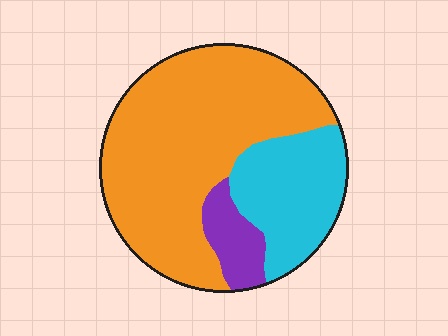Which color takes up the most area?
Orange, at roughly 65%.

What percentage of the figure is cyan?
Cyan covers around 25% of the figure.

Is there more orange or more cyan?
Orange.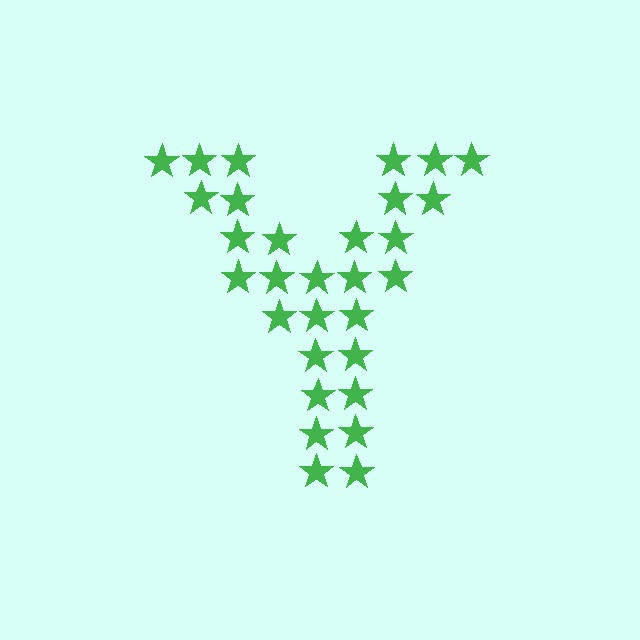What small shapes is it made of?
It is made of small stars.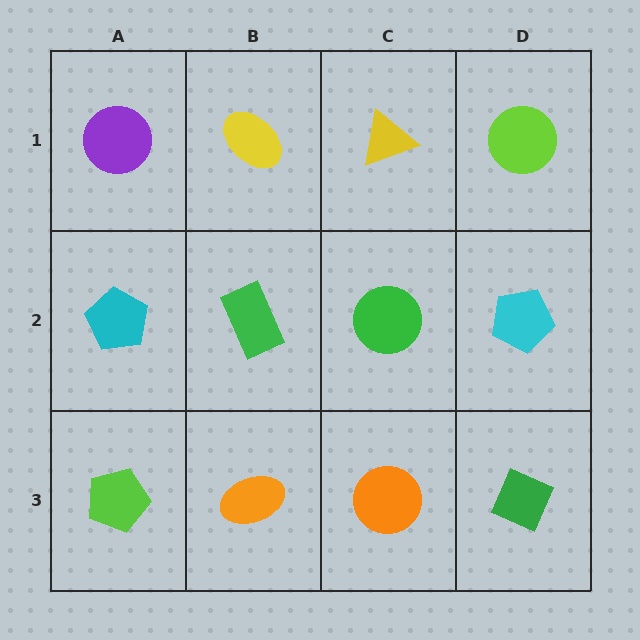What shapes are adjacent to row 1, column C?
A green circle (row 2, column C), a yellow ellipse (row 1, column B), a lime circle (row 1, column D).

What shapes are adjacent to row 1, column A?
A cyan pentagon (row 2, column A), a yellow ellipse (row 1, column B).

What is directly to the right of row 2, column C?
A cyan pentagon.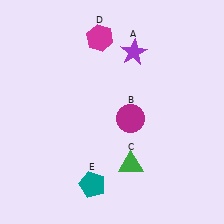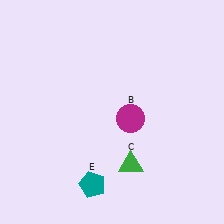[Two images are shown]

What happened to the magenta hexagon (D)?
The magenta hexagon (D) was removed in Image 2. It was in the top-left area of Image 1.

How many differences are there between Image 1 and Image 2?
There are 2 differences between the two images.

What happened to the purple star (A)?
The purple star (A) was removed in Image 2. It was in the top-right area of Image 1.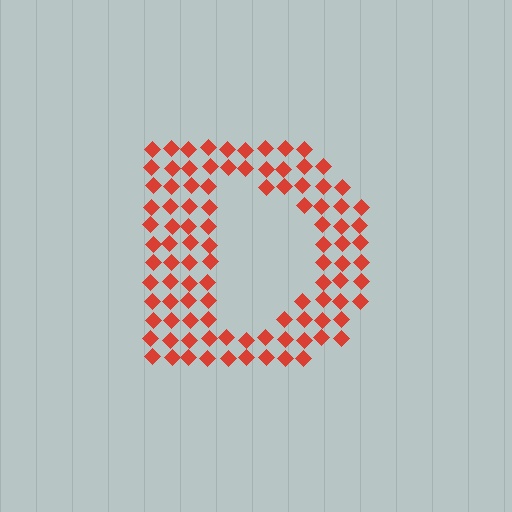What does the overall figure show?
The overall figure shows the letter D.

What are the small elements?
The small elements are diamonds.